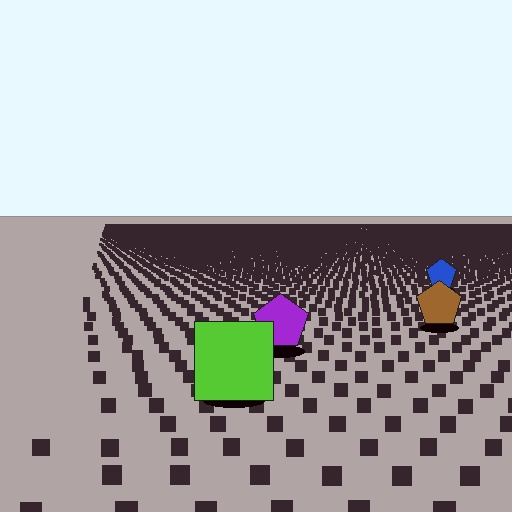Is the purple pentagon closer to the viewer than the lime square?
No. The lime square is closer — you can tell from the texture gradient: the ground texture is coarser near it.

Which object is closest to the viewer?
The lime square is closest. The texture marks near it are larger and more spread out.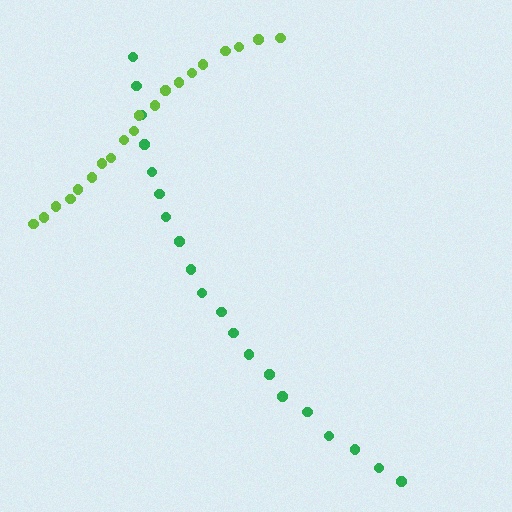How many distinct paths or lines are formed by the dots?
There are 2 distinct paths.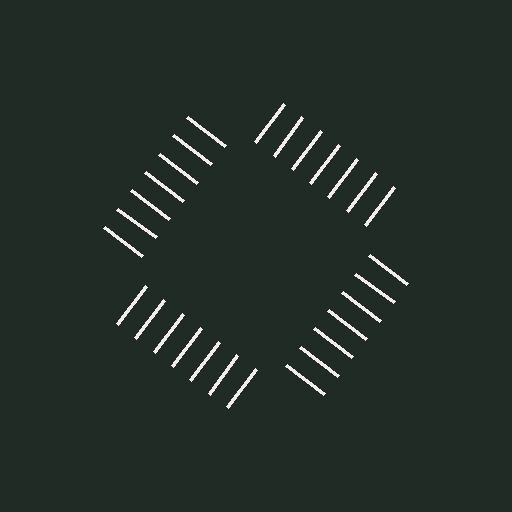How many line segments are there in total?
28 — 7 along each of the 4 edges.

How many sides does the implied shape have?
4 sides — the line-ends trace a square.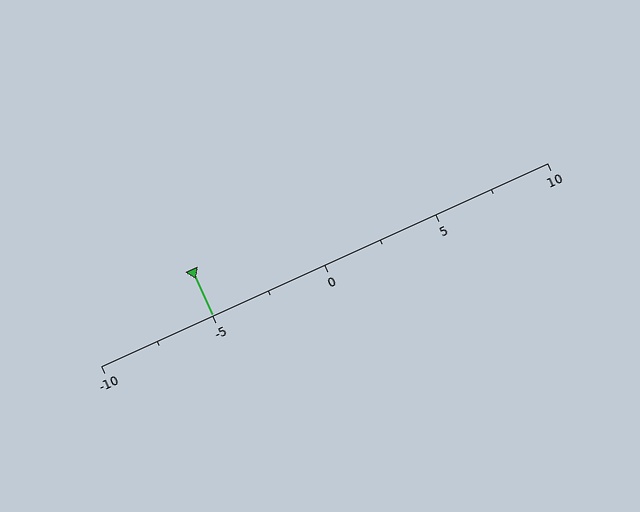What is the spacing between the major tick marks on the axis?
The major ticks are spaced 5 apart.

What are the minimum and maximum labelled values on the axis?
The axis runs from -10 to 10.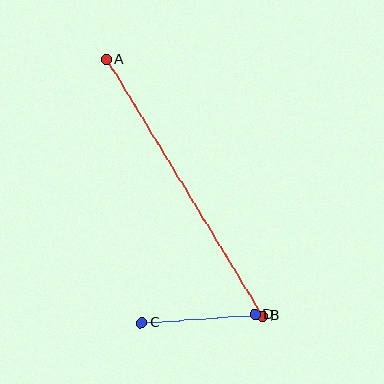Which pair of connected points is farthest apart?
Points A and B are farthest apart.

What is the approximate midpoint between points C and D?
The midpoint is at approximately (198, 318) pixels.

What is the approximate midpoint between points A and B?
The midpoint is at approximately (184, 188) pixels.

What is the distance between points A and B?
The distance is approximately 300 pixels.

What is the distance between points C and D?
The distance is approximately 113 pixels.